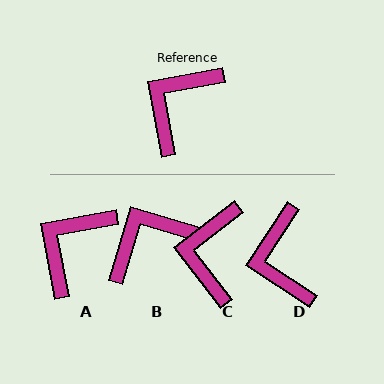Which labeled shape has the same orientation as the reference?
A.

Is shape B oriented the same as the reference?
No, it is off by about 27 degrees.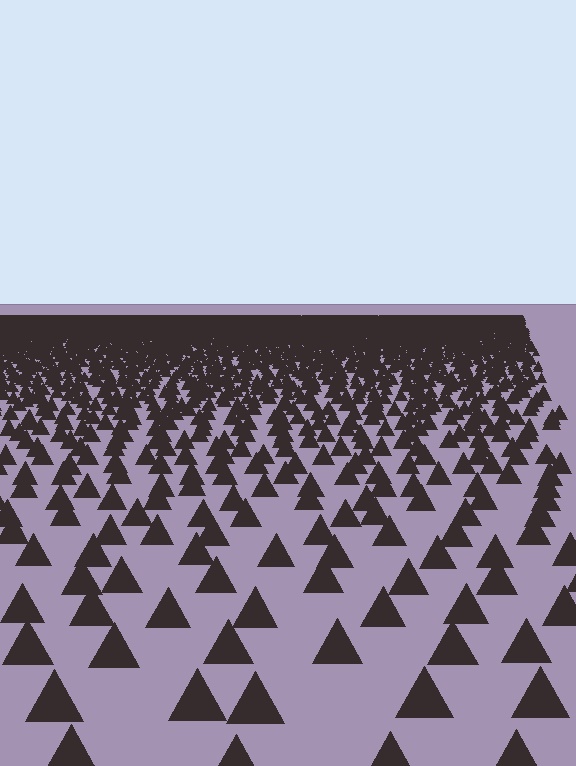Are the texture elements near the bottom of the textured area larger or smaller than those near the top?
Larger. Near the bottom, elements are closer to the viewer and appear at a bigger on-screen size.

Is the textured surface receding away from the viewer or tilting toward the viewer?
The surface is receding away from the viewer. Texture elements get smaller and denser toward the top.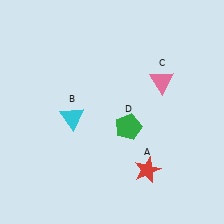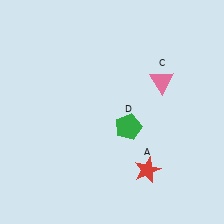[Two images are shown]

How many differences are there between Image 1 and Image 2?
There is 1 difference between the two images.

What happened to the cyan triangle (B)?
The cyan triangle (B) was removed in Image 2. It was in the bottom-left area of Image 1.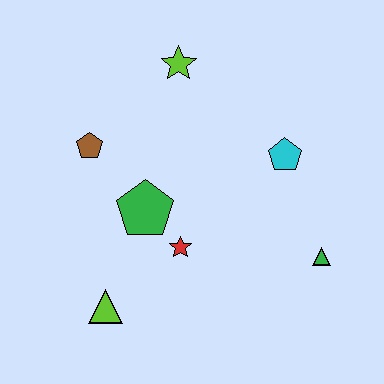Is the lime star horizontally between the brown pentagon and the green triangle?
Yes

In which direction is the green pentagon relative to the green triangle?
The green pentagon is to the left of the green triangle.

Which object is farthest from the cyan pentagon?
The lime triangle is farthest from the cyan pentagon.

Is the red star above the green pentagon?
No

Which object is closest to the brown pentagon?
The green pentagon is closest to the brown pentagon.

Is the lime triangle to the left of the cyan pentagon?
Yes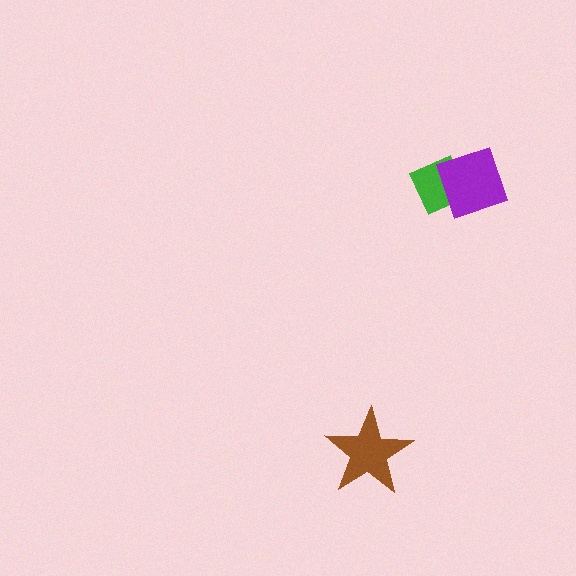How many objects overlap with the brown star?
0 objects overlap with the brown star.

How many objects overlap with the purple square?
1 object overlaps with the purple square.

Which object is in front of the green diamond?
The purple square is in front of the green diamond.